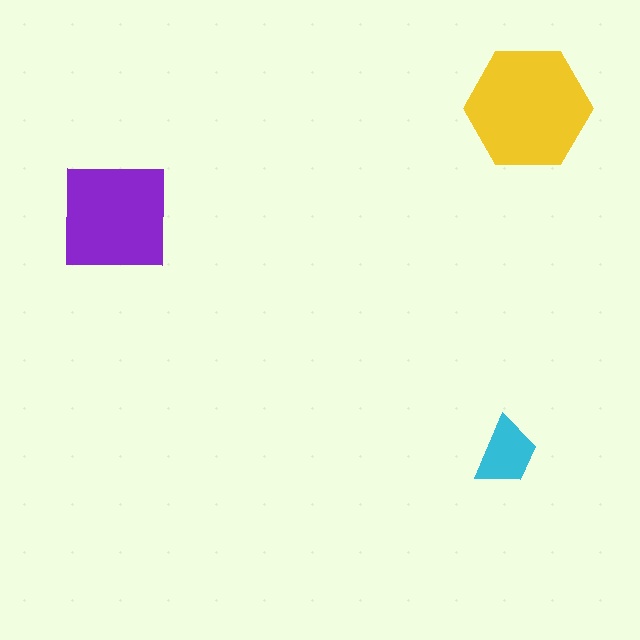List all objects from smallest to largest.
The cyan trapezoid, the purple square, the yellow hexagon.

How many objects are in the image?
There are 3 objects in the image.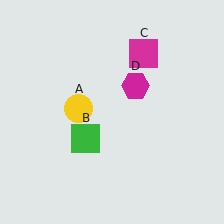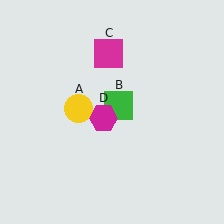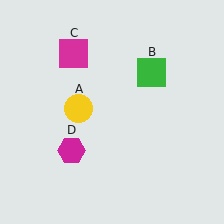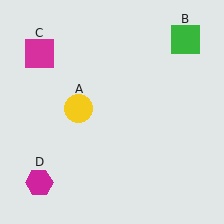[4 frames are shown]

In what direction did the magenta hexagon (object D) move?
The magenta hexagon (object D) moved down and to the left.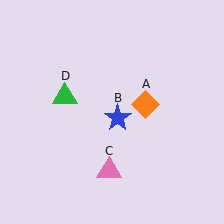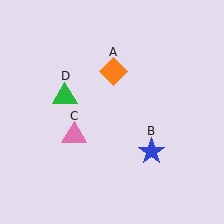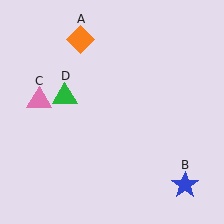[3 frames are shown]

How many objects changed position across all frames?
3 objects changed position: orange diamond (object A), blue star (object B), pink triangle (object C).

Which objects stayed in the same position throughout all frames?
Green triangle (object D) remained stationary.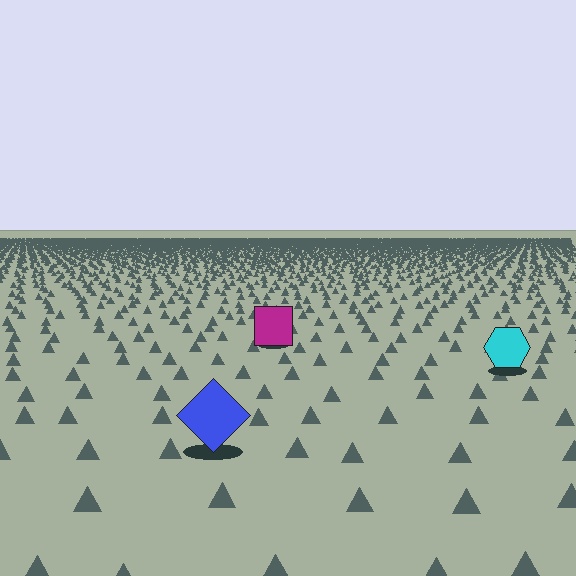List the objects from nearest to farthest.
From nearest to farthest: the blue diamond, the cyan hexagon, the magenta square.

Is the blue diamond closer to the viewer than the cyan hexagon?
Yes. The blue diamond is closer — you can tell from the texture gradient: the ground texture is coarser near it.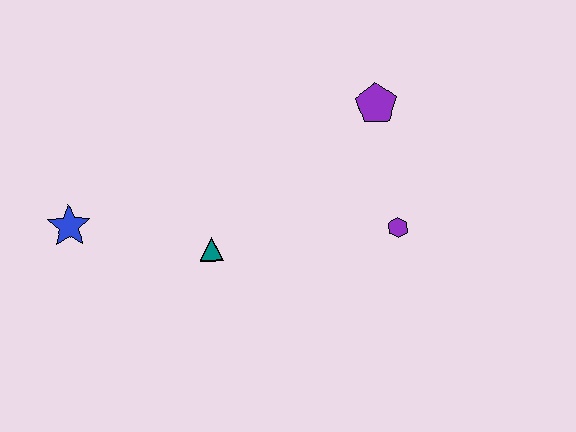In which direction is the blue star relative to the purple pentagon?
The blue star is to the left of the purple pentagon.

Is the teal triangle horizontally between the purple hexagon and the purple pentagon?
No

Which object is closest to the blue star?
The teal triangle is closest to the blue star.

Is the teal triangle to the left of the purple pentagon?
Yes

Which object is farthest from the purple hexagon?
The blue star is farthest from the purple hexagon.